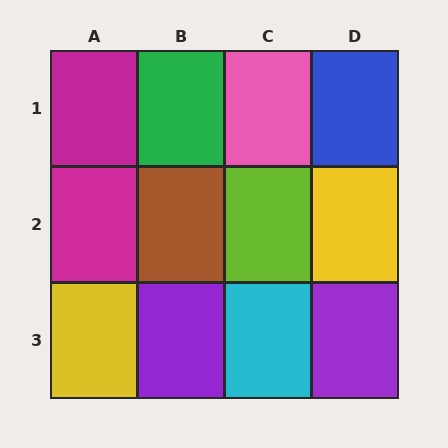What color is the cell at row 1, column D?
Blue.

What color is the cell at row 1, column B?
Green.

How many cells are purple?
2 cells are purple.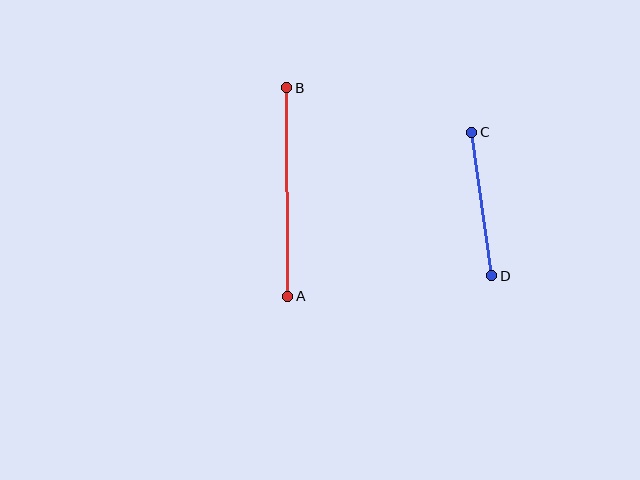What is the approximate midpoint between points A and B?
The midpoint is at approximately (287, 192) pixels.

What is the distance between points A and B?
The distance is approximately 208 pixels.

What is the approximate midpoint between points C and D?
The midpoint is at approximately (482, 204) pixels.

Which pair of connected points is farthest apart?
Points A and B are farthest apart.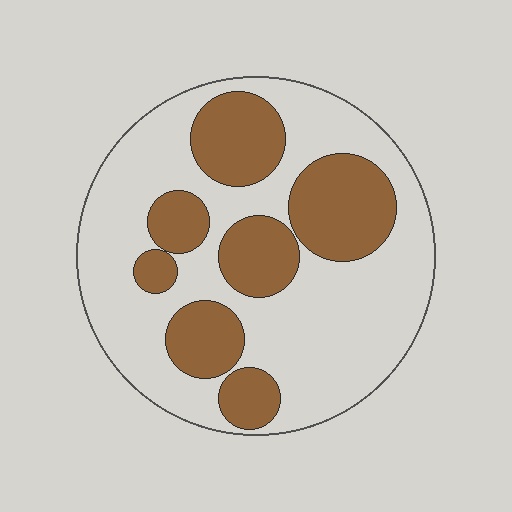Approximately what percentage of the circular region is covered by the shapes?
Approximately 35%.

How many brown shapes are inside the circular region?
7.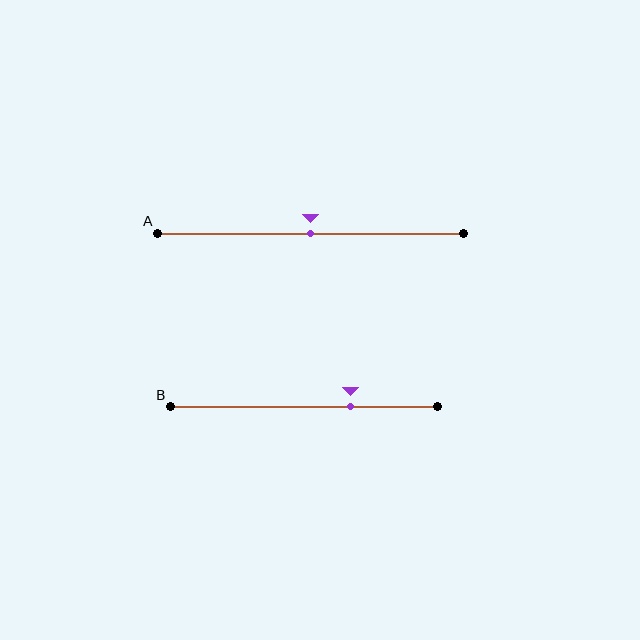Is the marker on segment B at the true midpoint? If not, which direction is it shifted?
No, the marker on segment B is shifted to the right by about 17% of the segment length.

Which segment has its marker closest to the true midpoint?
Segment A has its marker closest to the true midpoint.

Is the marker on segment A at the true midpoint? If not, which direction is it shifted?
Yes, the marker on segment A is at the true midpoint.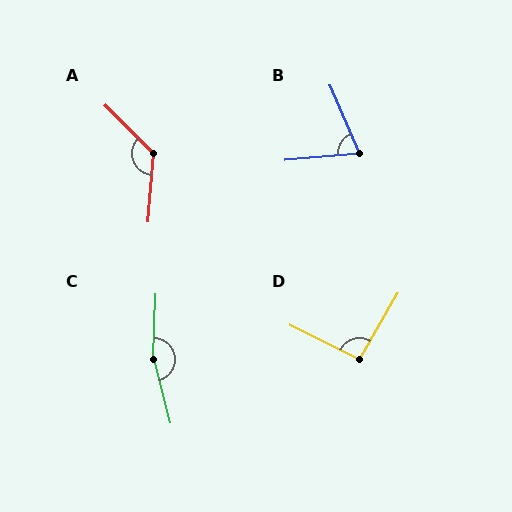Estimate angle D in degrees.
Approximately 94 degrees.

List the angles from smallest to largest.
B (72°), D (94°), A (131°), C (163°).